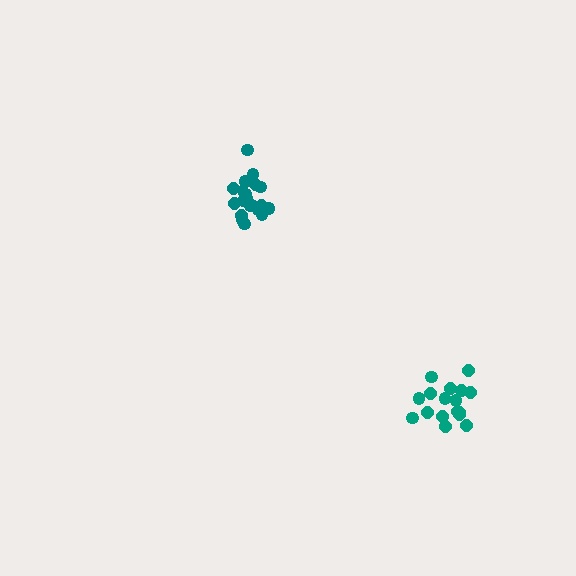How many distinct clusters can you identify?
There are 2 distinct clusters.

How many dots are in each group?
Group 1: 20 dots, Group 2: 17 dots (37 total).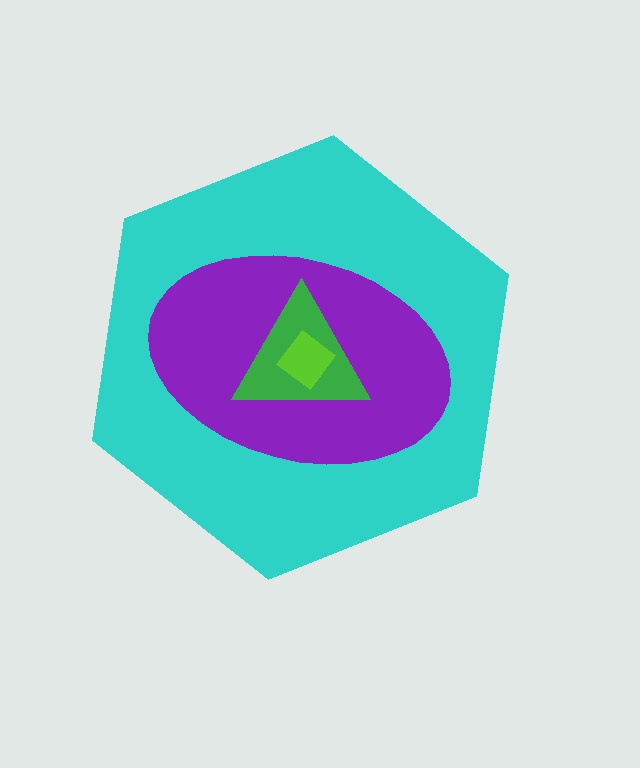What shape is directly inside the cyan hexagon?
The purple ellipse.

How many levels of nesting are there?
4.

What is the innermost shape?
The lime diamond.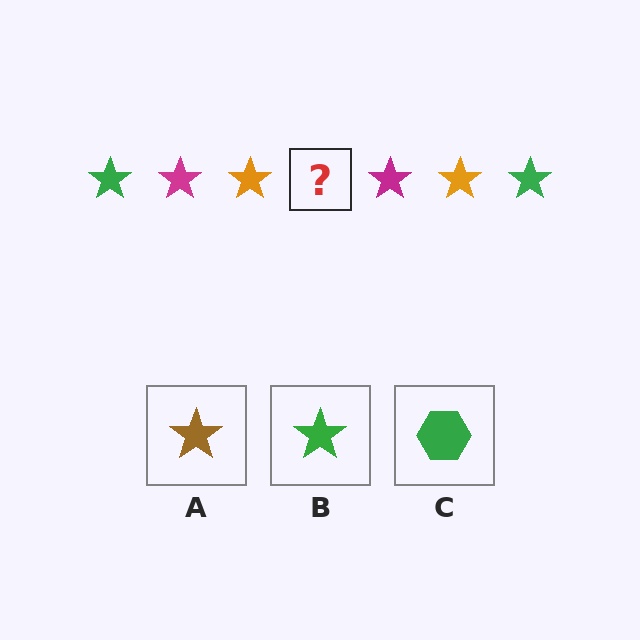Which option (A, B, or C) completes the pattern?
B.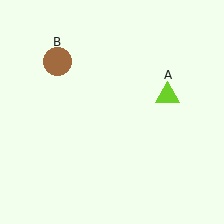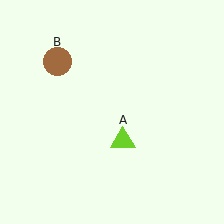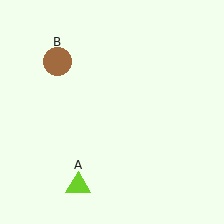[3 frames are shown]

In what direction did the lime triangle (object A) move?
The lime triangle (object A) moved down and to the left.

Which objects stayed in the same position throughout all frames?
Brown circle (object B) remained stationary.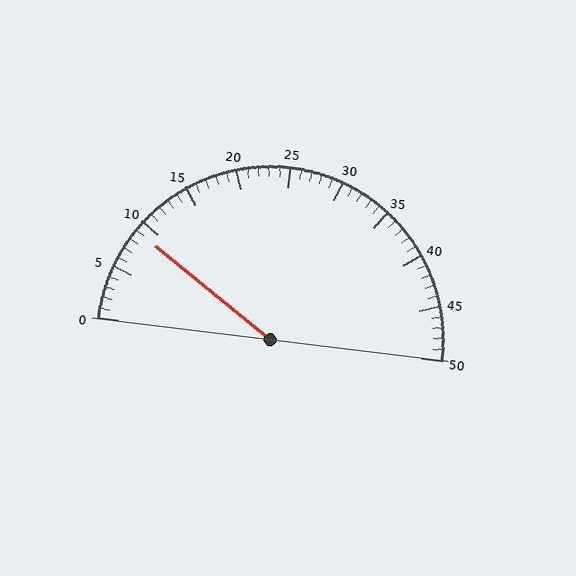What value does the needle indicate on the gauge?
The needle indicates approximately 9.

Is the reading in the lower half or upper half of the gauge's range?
The reading is in the lower half of the range (0 to 50).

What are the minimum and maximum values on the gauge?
The gauge ranges from 0 to 50.